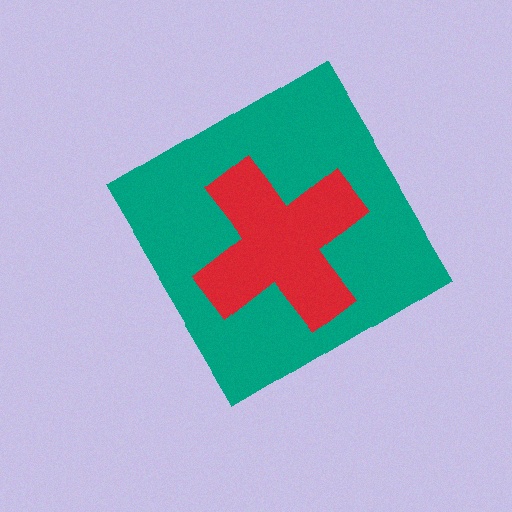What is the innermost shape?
The red cross.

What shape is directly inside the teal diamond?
The red cross.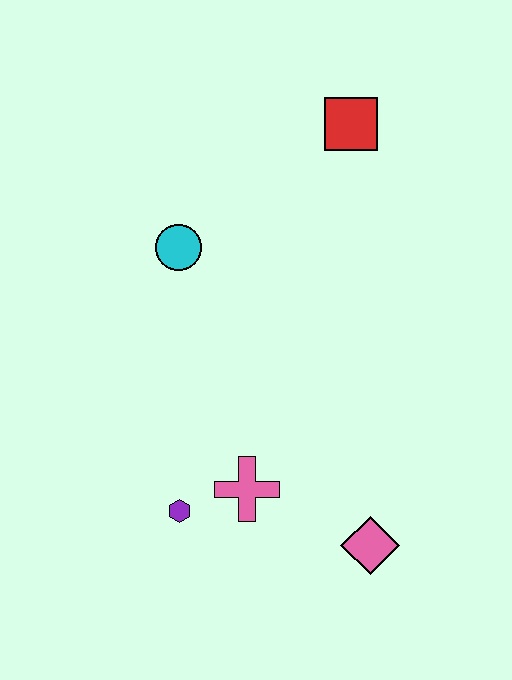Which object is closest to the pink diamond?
The pink cross is closest to the pink diamond.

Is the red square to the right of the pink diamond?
No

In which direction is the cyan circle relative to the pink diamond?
The cyan circle is above the pink diamond.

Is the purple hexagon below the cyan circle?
Yes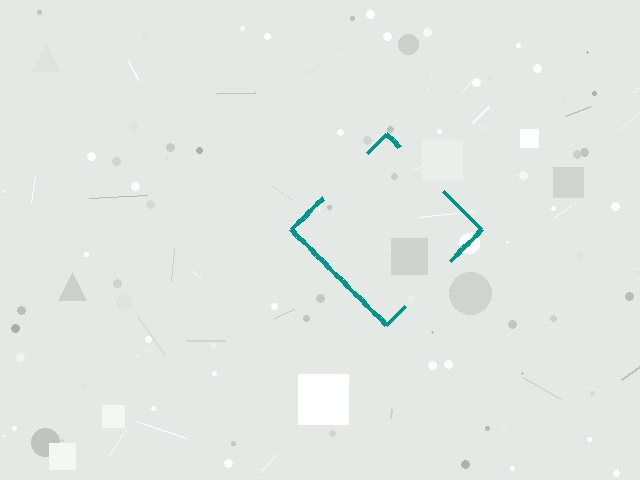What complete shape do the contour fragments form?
The contour fragments form a diamond.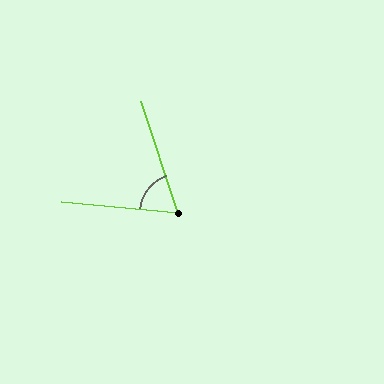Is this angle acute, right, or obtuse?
It is acute.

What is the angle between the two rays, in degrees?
Approximately 66 degrees.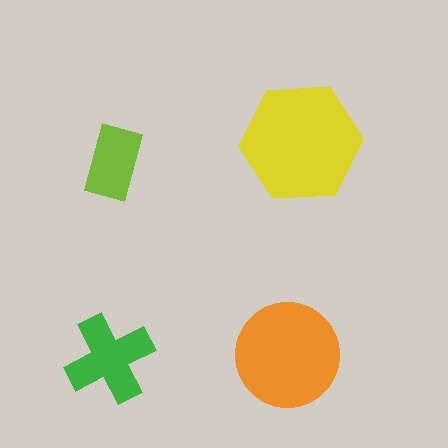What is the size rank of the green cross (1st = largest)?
3rd.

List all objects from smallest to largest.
The lime rectangle, the green cross, the orange circle, the yellow hexagon.